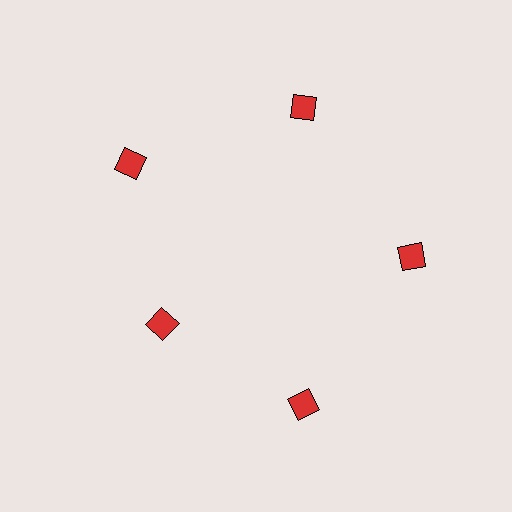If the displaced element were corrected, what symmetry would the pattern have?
It would have 5-fold rotational symmetry — the pattern would map onto itself every 72 degrees.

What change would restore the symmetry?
The symmetry would be restored by moving it outward, back onto the ring so that all 5 squares sit at equal angles and equal distance from the center.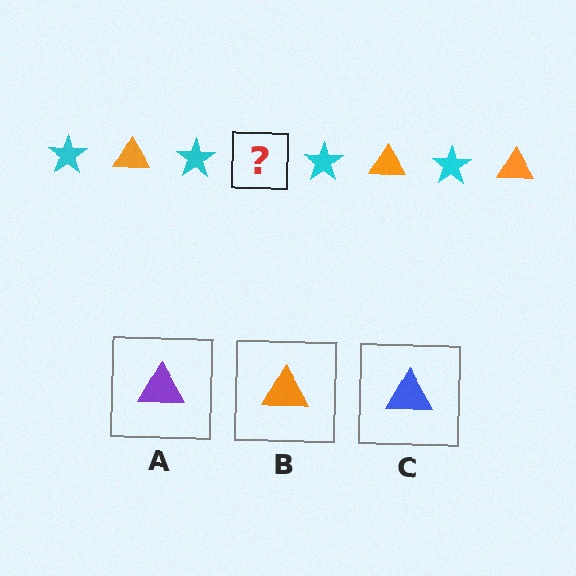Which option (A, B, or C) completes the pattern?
B.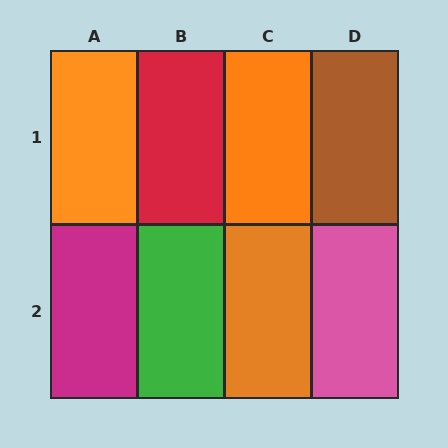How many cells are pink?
1 cell is pink.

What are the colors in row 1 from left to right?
Orange, red, orange, brown.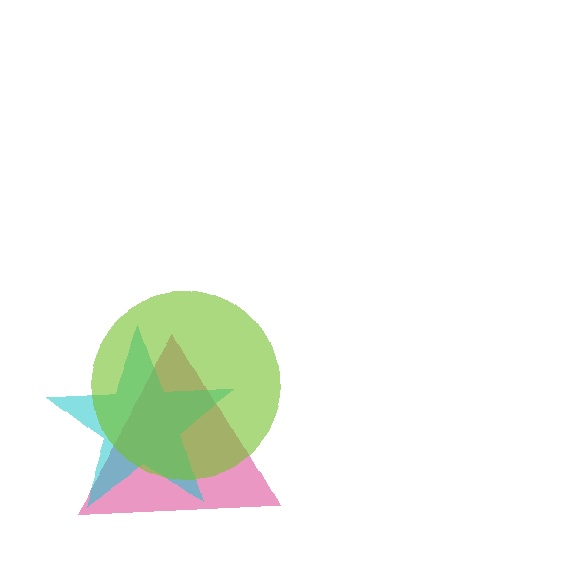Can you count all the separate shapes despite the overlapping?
Yes, there are 3 separate shapes.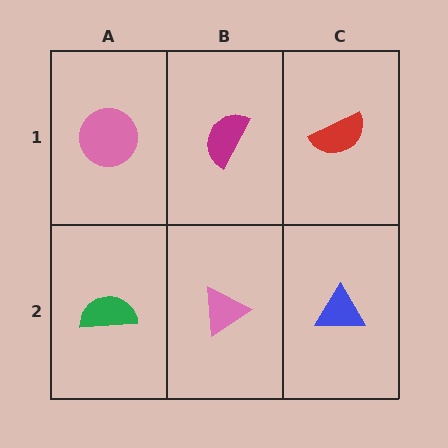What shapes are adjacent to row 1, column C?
A blue triangle (row 2, column C), a magenta semicircle (row 1, column B).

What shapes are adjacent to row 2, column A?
A pink circle (row 1, column A), a pink triangle (row 2, column B).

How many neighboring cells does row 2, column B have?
3.